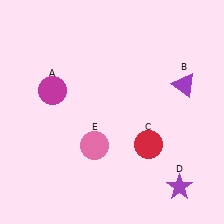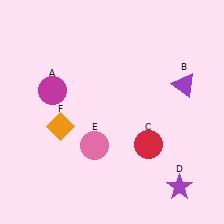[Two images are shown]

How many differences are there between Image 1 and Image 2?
There is 1 difference between the two images.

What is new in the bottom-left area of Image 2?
An orange diamond (F) was added in the bottom-left area of Image 2.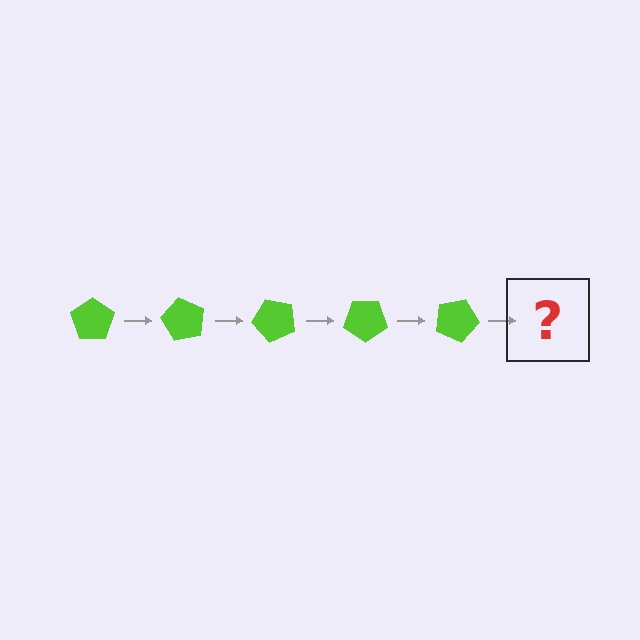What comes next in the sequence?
The next element should be a lime pentagon rotated 300 degrees.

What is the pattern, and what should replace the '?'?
The pattern is that the pentagon rotates 60 degrees each step. The '?' should be a lime pentagon rotated 300 degrees.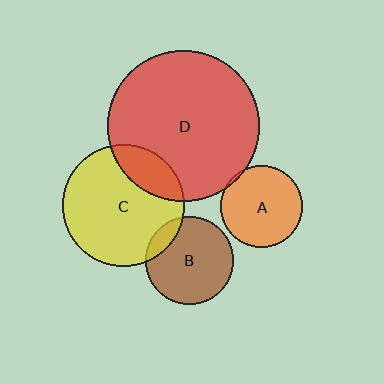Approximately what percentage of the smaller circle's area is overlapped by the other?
Approximately 5%.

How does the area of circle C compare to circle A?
Approximately 2.2 times.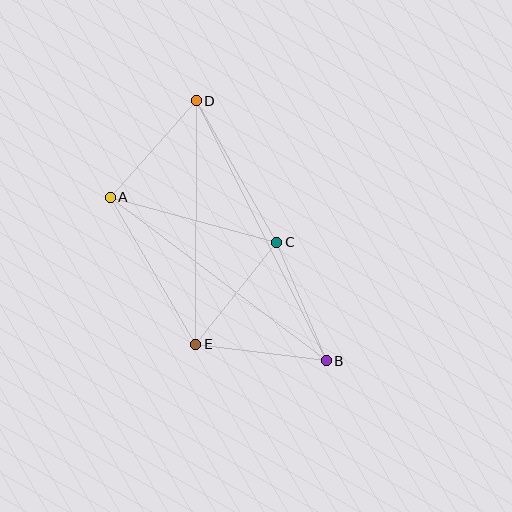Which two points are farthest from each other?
Points B and D are farthest from each other.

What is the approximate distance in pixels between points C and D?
The distance between C and D is approximately 163 pixels.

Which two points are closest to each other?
Points B and C are closest to each other.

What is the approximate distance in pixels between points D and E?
The distance between D and E is approximately 244 pixels.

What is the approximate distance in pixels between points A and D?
The distance between A and D is approximately 129 pixels.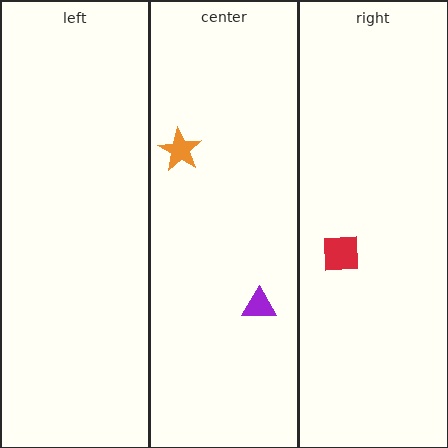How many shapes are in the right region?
1.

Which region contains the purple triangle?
The center region.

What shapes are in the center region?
The orange star, the purple triangle.